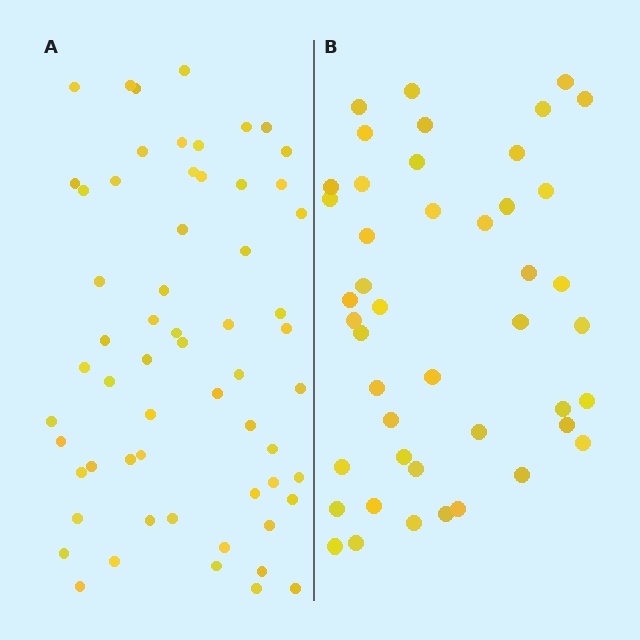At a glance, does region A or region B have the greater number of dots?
Region A (the left region) has more dots.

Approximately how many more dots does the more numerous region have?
Region A has approximately 15 more dots than region B.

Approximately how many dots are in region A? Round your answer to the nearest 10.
About 60 dots.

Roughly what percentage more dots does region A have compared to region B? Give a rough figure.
About 35% more.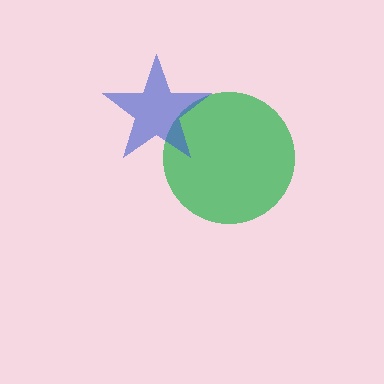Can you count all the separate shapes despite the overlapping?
Yes, there are 2 separate shapes.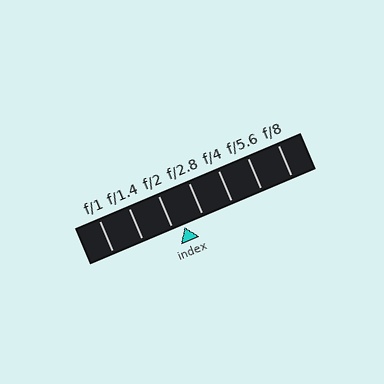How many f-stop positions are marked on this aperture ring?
There are 7 f-stop positions marked.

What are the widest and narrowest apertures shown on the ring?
The widest aperture shown is f/1 and the narrowest is f/8.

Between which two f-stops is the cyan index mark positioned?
The index mark is between f/2 and f/2.8.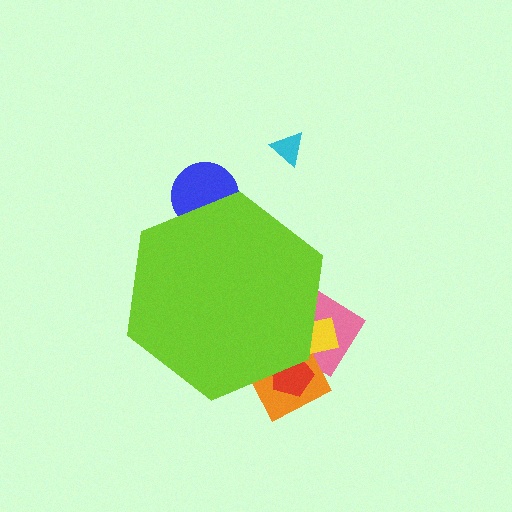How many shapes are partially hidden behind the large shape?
5 shapes are partially hidden.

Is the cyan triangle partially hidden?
No, the cyan triangle is fully visible.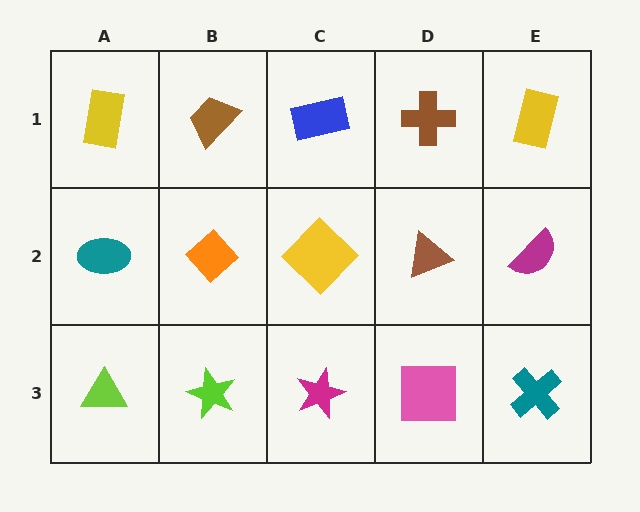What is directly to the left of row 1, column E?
A brown cross.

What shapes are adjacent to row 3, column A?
A teal ellipse (row 2, column A), a lime star (row 3, column B).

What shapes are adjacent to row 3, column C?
A yellow diamond (row 2, column C), a lime star (row 3, column B), a pink square (row 3, column D).